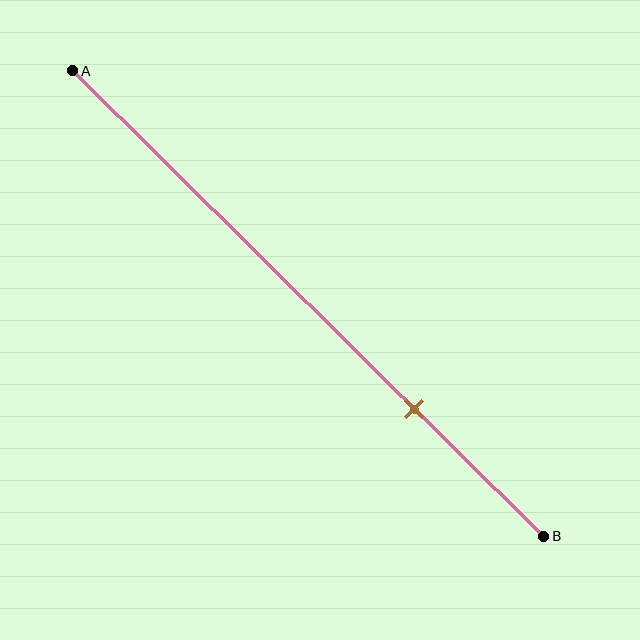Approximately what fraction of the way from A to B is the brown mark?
The brown mark is approximately 75% of the way from A to B.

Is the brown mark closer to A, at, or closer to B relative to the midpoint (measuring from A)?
The brown mark is closer to point B than the midpoint of segment AB.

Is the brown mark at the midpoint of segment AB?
No, the mark is at about 75% from A, not at the 50% midpoint.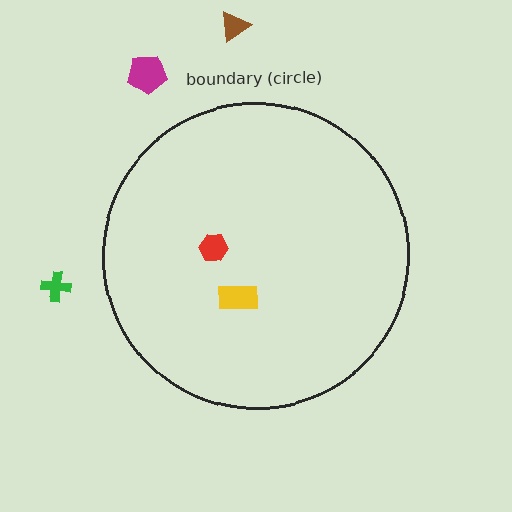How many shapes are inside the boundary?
2 inside, 3 outside.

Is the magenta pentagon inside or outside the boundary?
Outside.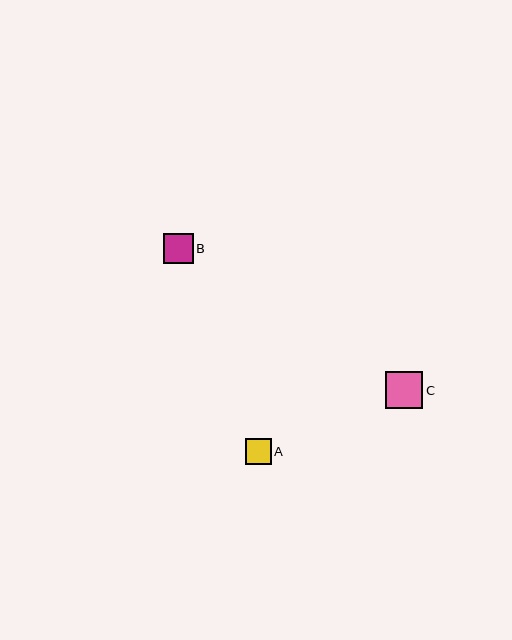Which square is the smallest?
Square A is the smallest with a size of approximately 26 pixels.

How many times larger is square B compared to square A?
Square B is approximately 1.1 times the size of square A.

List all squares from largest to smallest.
From largest to smallest: C, B, A.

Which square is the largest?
Square C is the largest with a size of approximately 37 pixels.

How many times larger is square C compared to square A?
Square C is approximately 1.4 times the size of square A.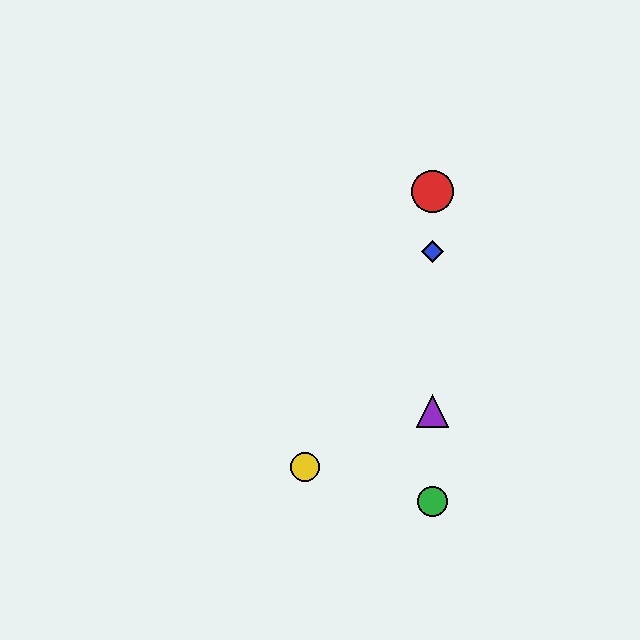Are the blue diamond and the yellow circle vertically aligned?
No, the blue diamond is at x≈433 and the yellow circle is at x≈305.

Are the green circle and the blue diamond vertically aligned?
Yes, both are at x≈433.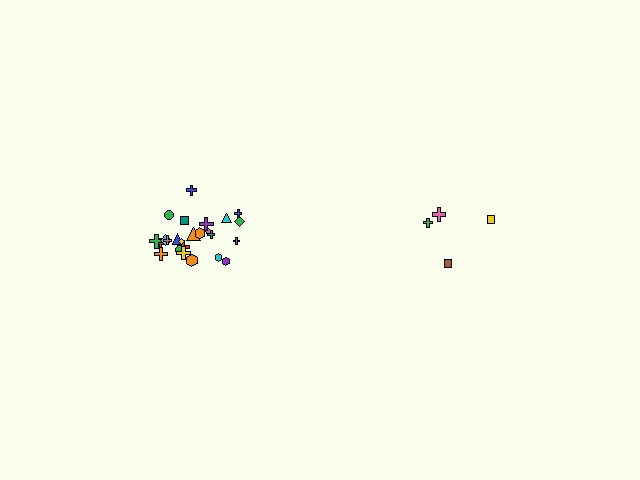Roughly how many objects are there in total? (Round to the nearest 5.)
Roughly 30 objects in total.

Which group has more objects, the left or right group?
The left group.